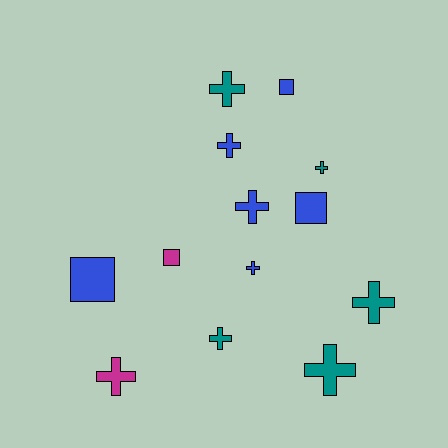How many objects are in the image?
There are 13 objects.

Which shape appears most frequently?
Cross, with 9 objects.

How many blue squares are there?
There are 3 blue squares.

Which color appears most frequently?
Blue, with 6 objects.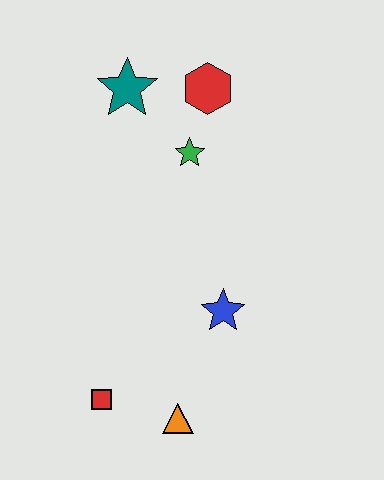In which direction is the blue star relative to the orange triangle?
The blue star is above the orange triangle.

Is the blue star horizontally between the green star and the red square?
No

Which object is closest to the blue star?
The orange triangle is closest to the blue star.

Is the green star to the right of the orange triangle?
Yes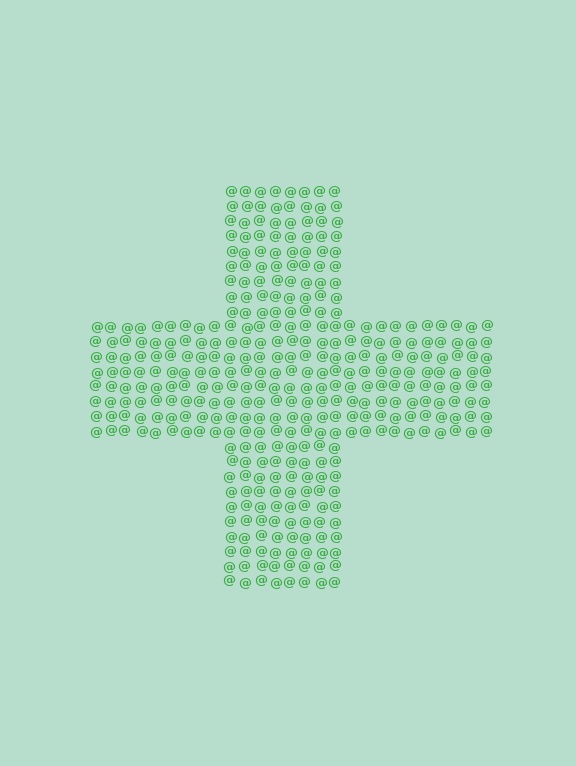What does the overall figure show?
The overall figure shows a cross.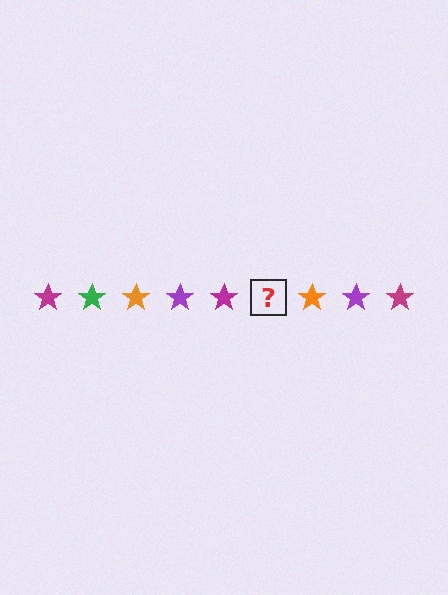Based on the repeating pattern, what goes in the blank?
The blank should be a green star.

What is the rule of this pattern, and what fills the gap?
The rule is that the pattern cycles through magenta, green, orange, purple stars. The gap should be filled with a green star.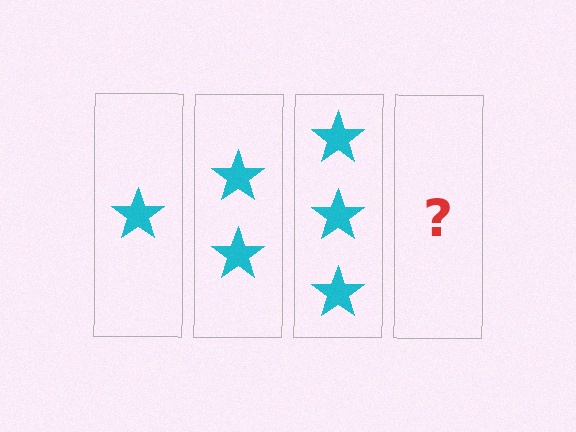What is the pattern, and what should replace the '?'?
The pattern is that each step adds one more star. The '?' should be 4 stars.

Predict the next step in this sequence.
The next step is 4 stars.